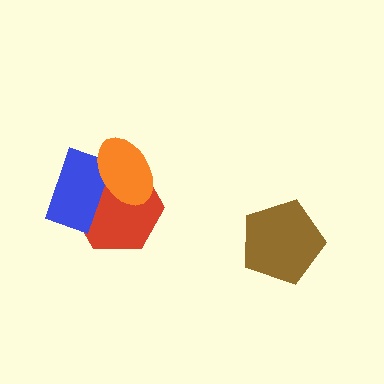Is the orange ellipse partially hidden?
No, no other shape covers it.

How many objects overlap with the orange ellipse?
2 objects overlap with the orange ellipse.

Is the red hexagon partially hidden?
Yes, it is partially covered by another shape.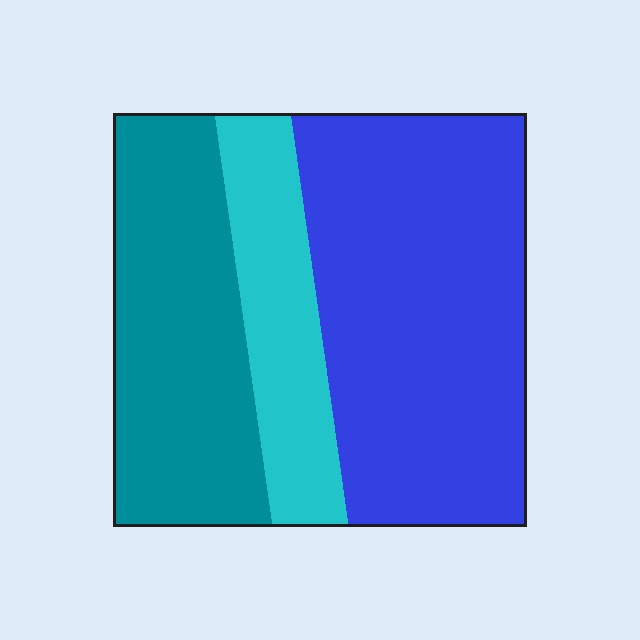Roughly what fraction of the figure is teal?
Teal covers 32% of the figure.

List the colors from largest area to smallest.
From largest to smallest: blue, teal, cyan.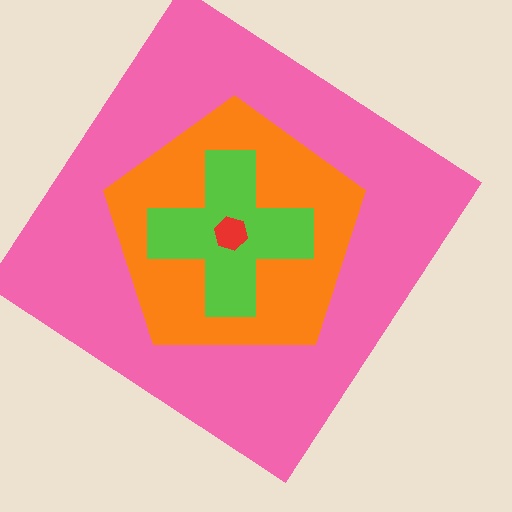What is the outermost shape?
The pink diamond.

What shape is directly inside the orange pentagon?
The lime cross.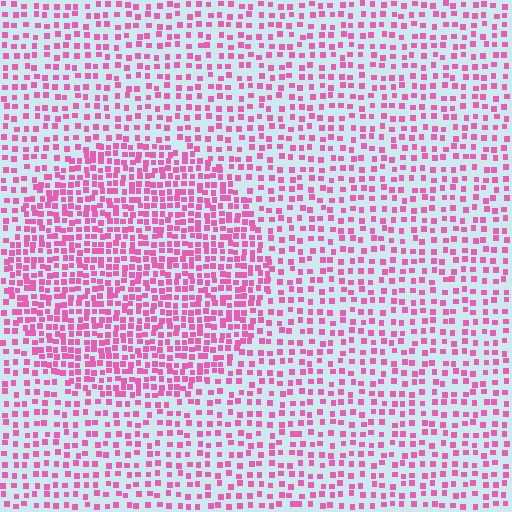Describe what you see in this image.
The image contains small pink elements arranged at two different densities. A circle-shaped region is visible where the elements are more densely packed than the surrounding area.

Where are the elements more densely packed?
The elements are more densely packed inside the circle boundary.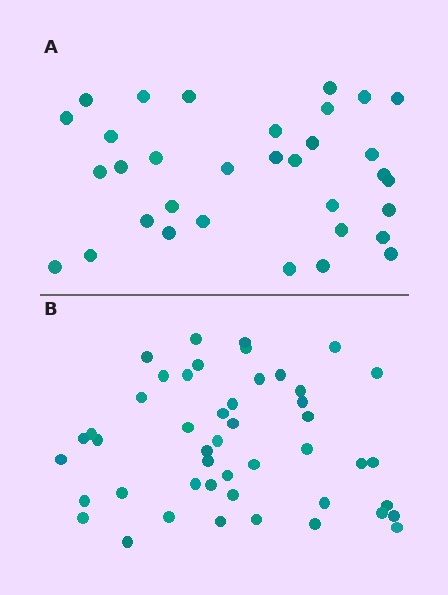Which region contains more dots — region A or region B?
Region B (the bottom region) has more dots.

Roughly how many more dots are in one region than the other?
Region B has approximately 15 more dots than region A.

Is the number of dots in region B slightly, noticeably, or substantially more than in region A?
Region B has noticeably more, but not dramatically so. The ratio is roughly 1.4 to 1.